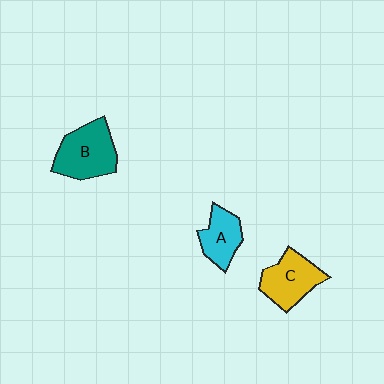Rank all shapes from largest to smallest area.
From largest to smallest: B (teal), C (yellow), A (cyan).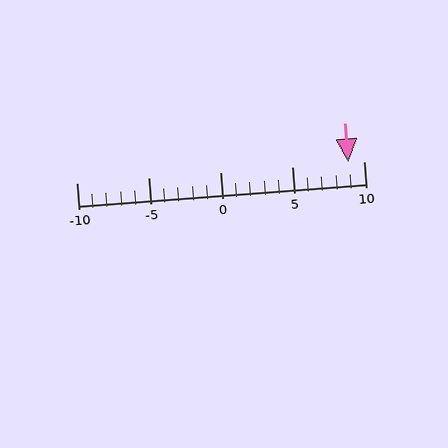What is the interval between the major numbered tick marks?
The major tick marks are spaced 5 units apart.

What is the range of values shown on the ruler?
The ruler shows values from -10 to 10.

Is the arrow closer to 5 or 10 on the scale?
The arrow is closer to 10.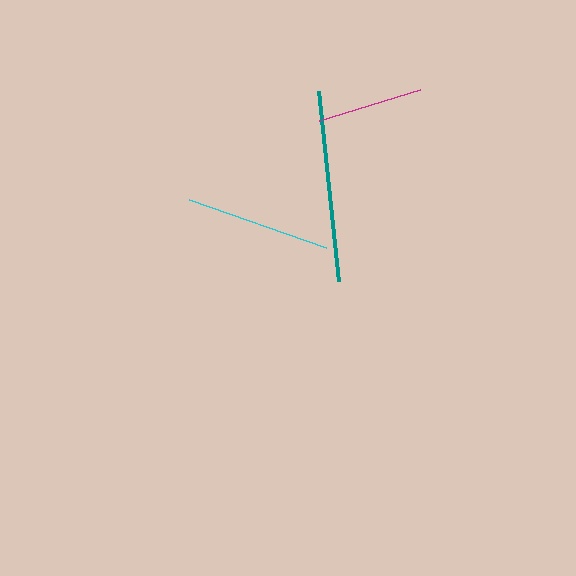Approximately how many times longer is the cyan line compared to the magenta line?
The cyan line is approximately 1.4 times the length of the magenta line.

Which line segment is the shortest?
The magenta line is the shortest at approximately 105 pixels.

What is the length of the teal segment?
The teal segment is approximately 191 pixels long.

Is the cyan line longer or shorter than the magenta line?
The cyan line is longer than the magenta line.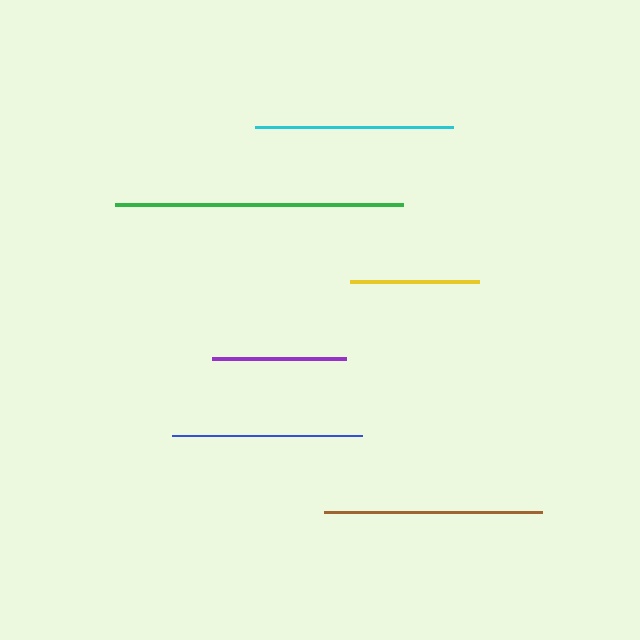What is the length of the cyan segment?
The cyan segment is approximately 197 pixels long.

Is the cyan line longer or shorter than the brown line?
The brown line is longer than the cyan line.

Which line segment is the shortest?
The yellow line is the shortest at approximately 129 pixels.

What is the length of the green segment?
The green segment is approximately 288 pixels long.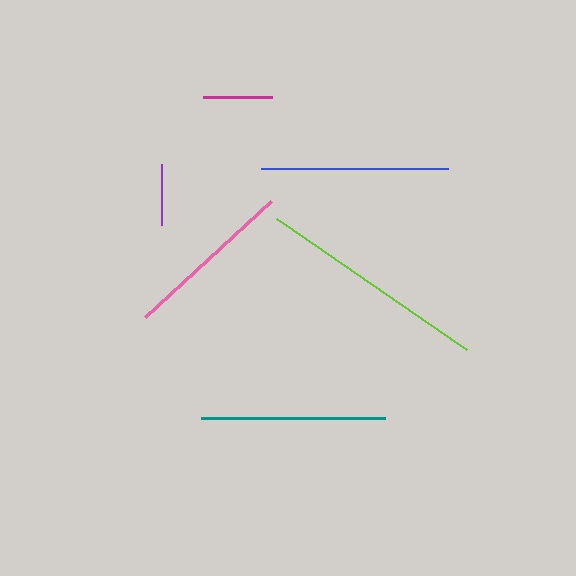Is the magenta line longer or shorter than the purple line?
The magenta line is longer than the purple line.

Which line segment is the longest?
The lime line is the longest at approximately 231 pixels.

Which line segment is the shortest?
The purple line is the shortest at approximately 62 pixels.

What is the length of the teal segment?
The teal segment is approximately 184 pixels long.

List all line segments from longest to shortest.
From longest to shortest: lime, blue, teal, pink, magenta, purple.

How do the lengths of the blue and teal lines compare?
The blue and teal lines are approximately the same length.